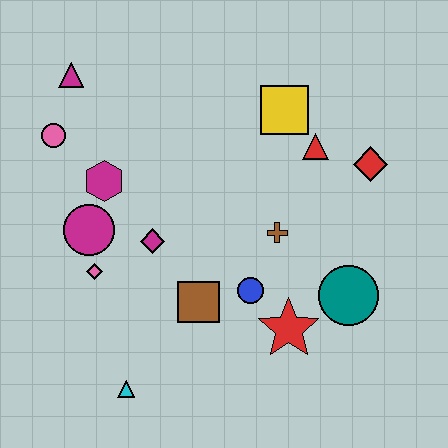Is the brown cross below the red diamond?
Yes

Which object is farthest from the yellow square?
The cyan triangle is farthest from the yellow square.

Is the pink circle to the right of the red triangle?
No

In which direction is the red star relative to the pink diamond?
The red star is to the right of the pink diamond.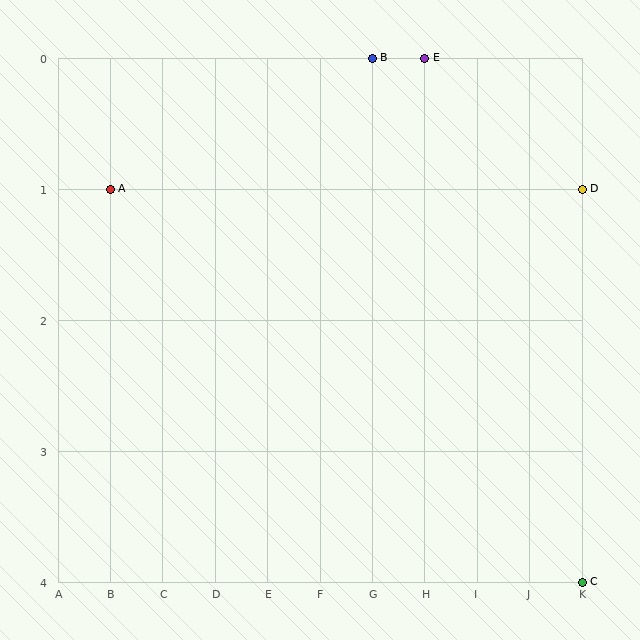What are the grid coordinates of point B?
Point B is at grid coordinates (G, 0).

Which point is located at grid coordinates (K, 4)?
Point C is at (K, 4).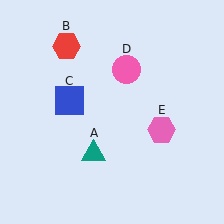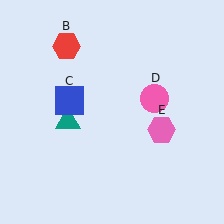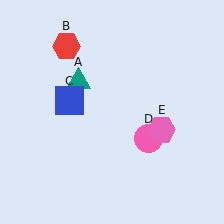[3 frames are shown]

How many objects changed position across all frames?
2 objects changed position: teal triangle (object A), pink circle (object D).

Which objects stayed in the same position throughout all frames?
Red hexagon (object B) and blue square (object C) and pink hexagon (object E) remained stationary.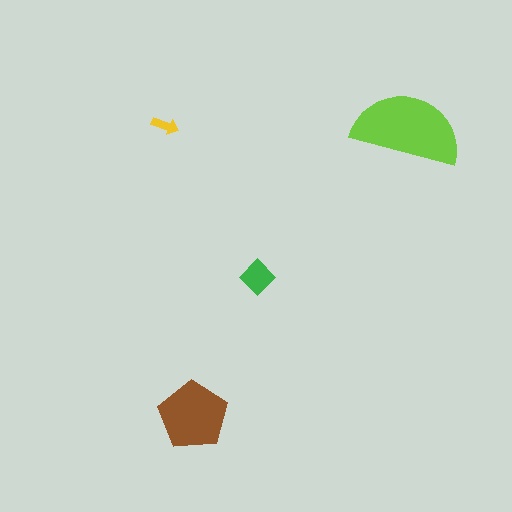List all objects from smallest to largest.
The yellow arrow, the green diamond, the brown pentagon, the lime semicircle.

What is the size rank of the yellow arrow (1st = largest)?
4th.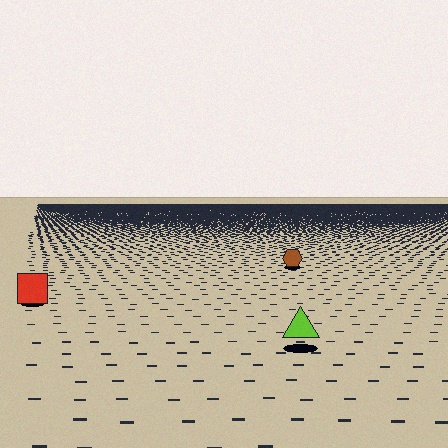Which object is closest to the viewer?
The lime triangle is closest. The texture marks near it are larger and more spread out.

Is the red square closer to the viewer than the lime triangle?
No. The lime triangle is closer — you can tell from the texture gradient: the ground texture is coarser near it.